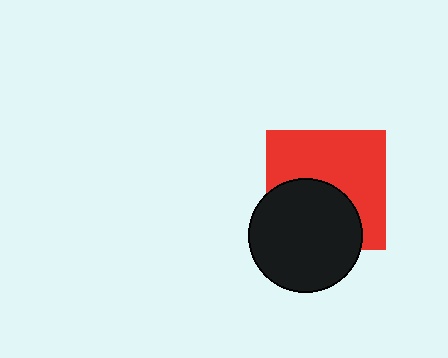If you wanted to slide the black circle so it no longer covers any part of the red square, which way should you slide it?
Slide it down — that is the most direct way to separate the two shapes.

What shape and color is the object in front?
The object in front is a black circle.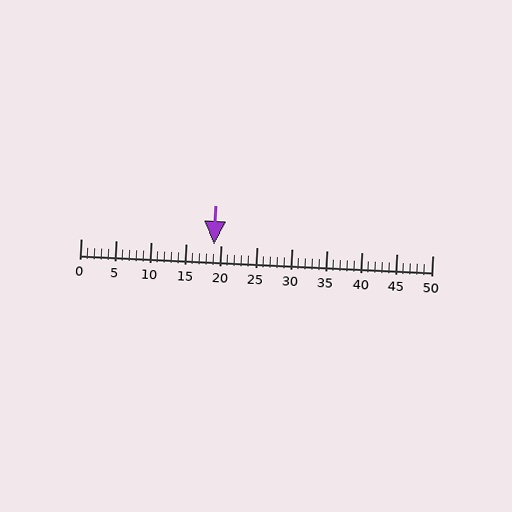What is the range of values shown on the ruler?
The ruler shows values from 0 to 50.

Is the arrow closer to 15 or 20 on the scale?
The arrow is closer to 20.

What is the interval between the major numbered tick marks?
The major tick marks are spaced 5 units apart.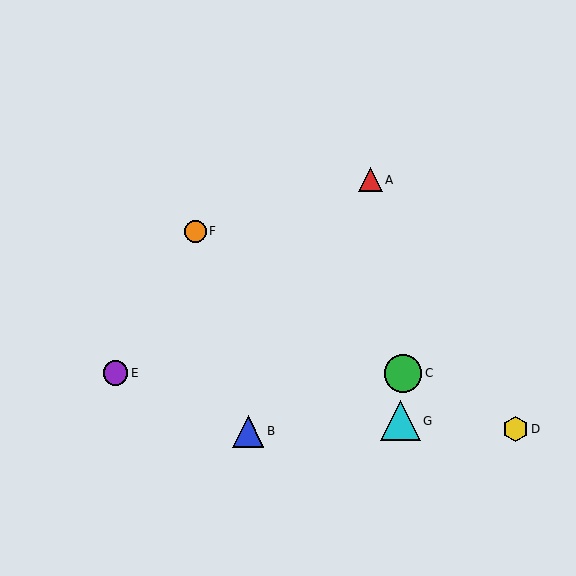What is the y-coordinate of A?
Object A is at y≈180.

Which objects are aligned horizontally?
Objects C, E are aligned horizontally.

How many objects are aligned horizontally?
2 objects (C, E) are aligned horizontally.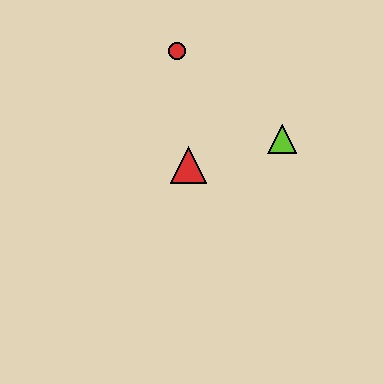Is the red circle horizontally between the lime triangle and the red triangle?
No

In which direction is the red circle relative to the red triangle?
The red circle is above the red triangle.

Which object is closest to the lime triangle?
The red triangle is closest to the lime triangle.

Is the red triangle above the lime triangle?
No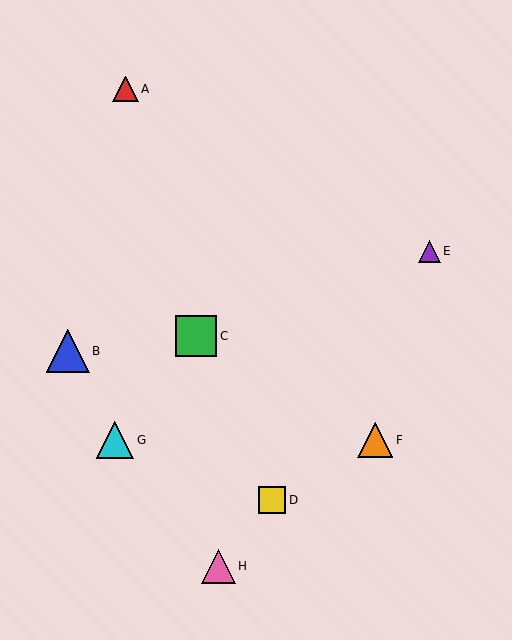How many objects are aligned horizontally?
2 objects (F, G) are aligned horizontally.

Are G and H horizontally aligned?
No, G is at y≈440 and H is at y≈566.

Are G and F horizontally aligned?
Yes, both are at y≈440.